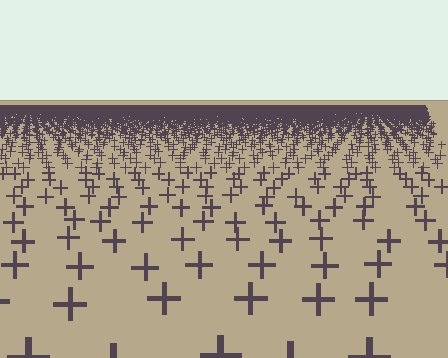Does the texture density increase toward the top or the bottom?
Density increases toward the top.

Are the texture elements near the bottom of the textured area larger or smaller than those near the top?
Larger. Near the bottom, elements are closer to the viewer and appear at a bigger on-screen size.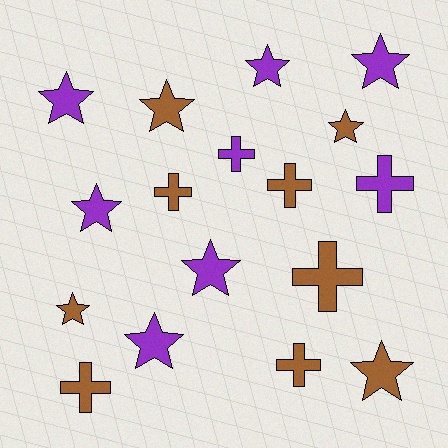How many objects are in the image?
There are 17 objects.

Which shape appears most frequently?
Star, with 10 objects.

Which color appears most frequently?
Brown, with 9 objects.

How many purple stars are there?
There are 6 purple stars.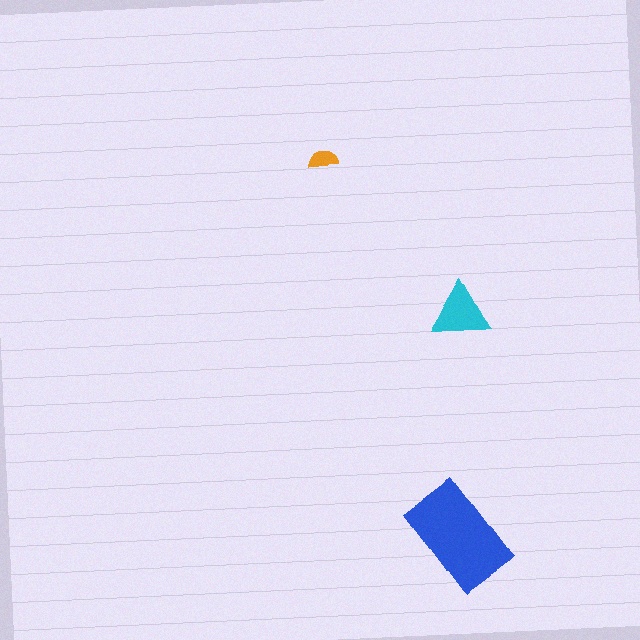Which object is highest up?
The orange semicircle is topmost.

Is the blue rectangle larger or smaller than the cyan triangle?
Larger.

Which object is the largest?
The blue rectangle.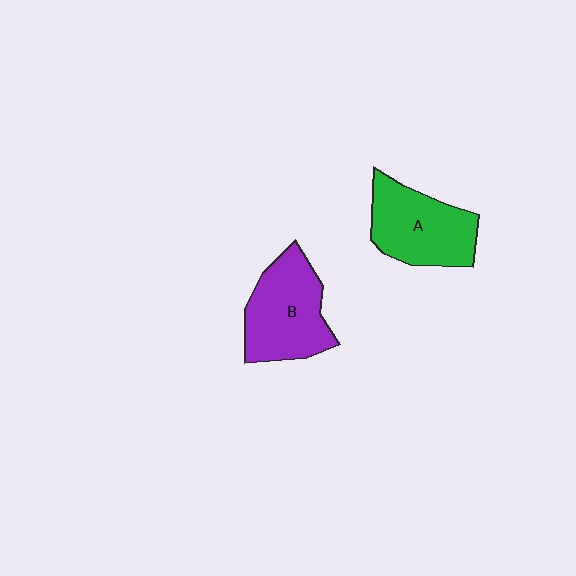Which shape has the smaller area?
Shape A (green).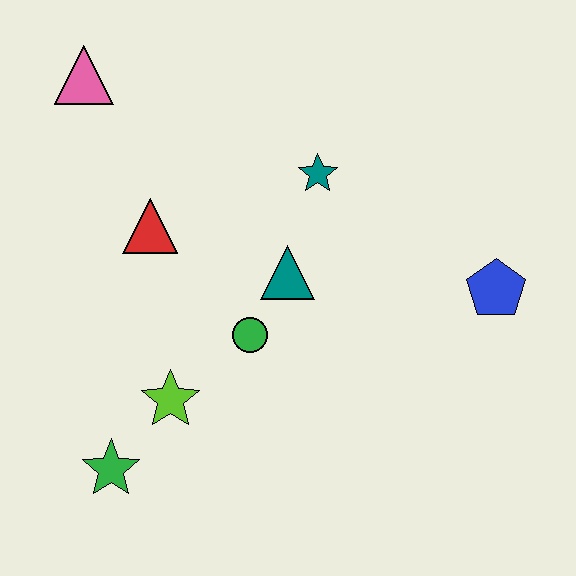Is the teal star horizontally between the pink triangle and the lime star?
No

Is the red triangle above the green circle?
Yes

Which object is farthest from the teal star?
The green star is farthest from the teal star.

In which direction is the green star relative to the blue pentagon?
The green star is to the left of the blue pentagon.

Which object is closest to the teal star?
The teal triangle is closest to the teal star.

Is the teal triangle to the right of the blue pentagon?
No